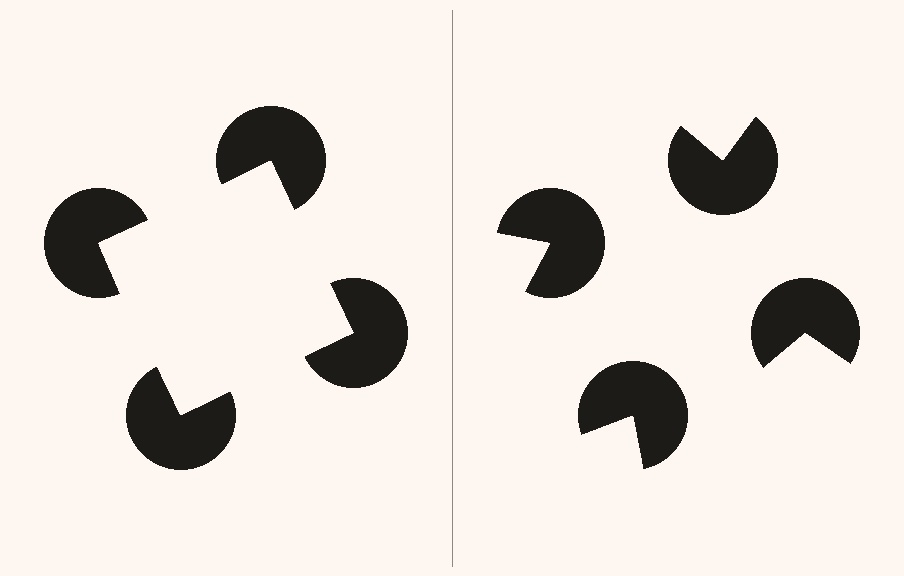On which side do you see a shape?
An illusory square appears on the left side. On the right side the wedge cuts are rotated, so no coherent shape forms.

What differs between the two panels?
The pac-man discs are positioned identically on both sides; only the wedge orientations differ. On the left they align to a square; on the right they are misaligned.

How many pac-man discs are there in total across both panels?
8 — 4 on each side.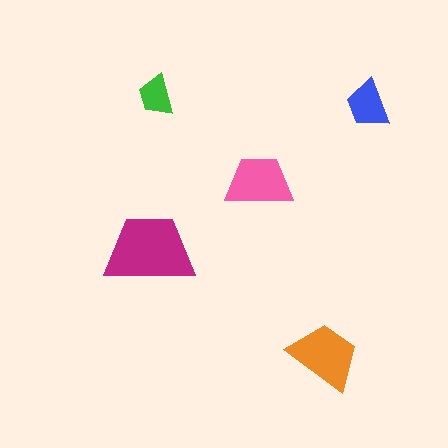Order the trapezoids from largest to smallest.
the magenta one, the orange one, the pink one, the blue one, the green one.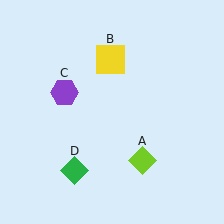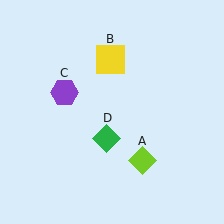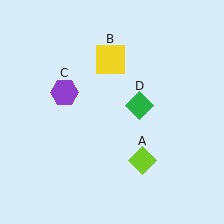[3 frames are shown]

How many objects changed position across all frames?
1 object changed position: green diamond (object D).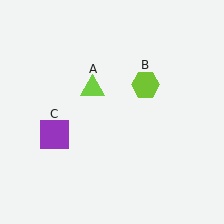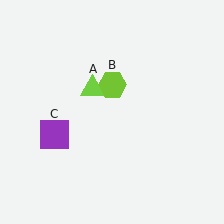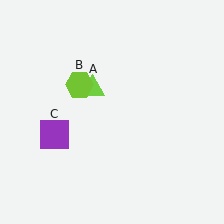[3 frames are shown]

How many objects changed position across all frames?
1 object changed position: lime hexagon (object B).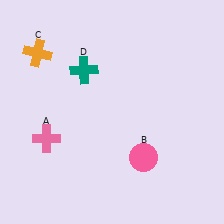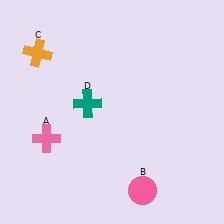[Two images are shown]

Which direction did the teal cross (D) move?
The teal cross (D) moved down.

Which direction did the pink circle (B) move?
The pink circle (B) moved down.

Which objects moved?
The objects that moved are: the pink circle (B), the teal cross (D).